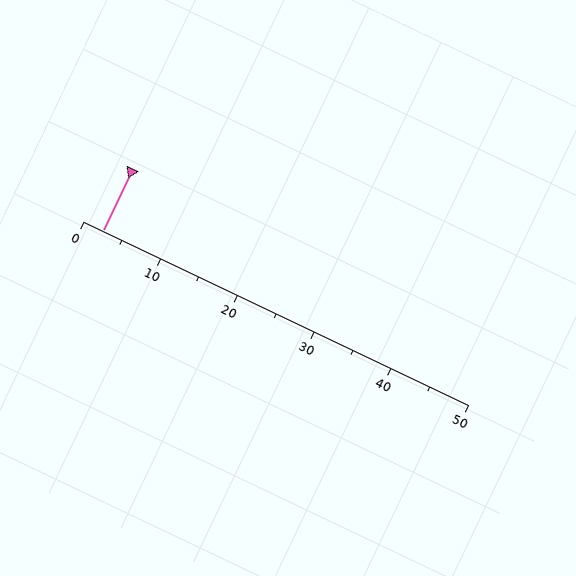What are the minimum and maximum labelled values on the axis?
The axis runs from 0 to 50.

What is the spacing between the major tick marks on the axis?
The major ticks are spaced 10 apart.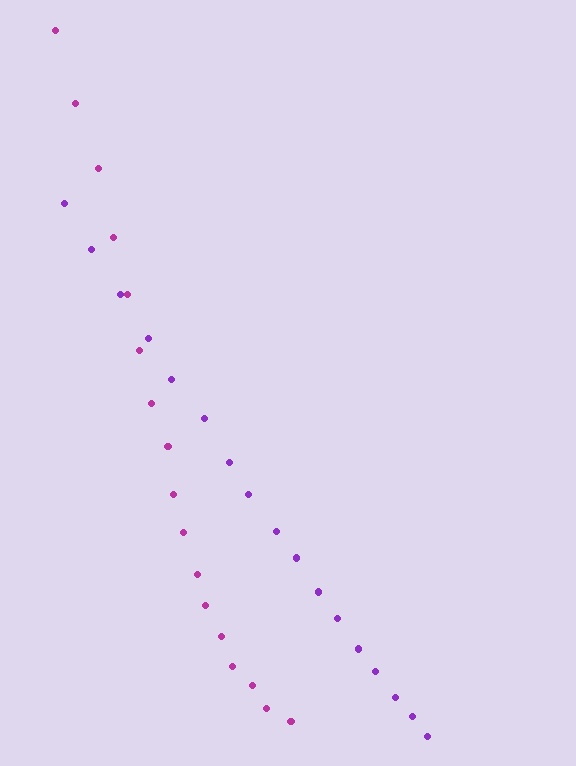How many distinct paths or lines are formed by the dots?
There are 2 distinct paths.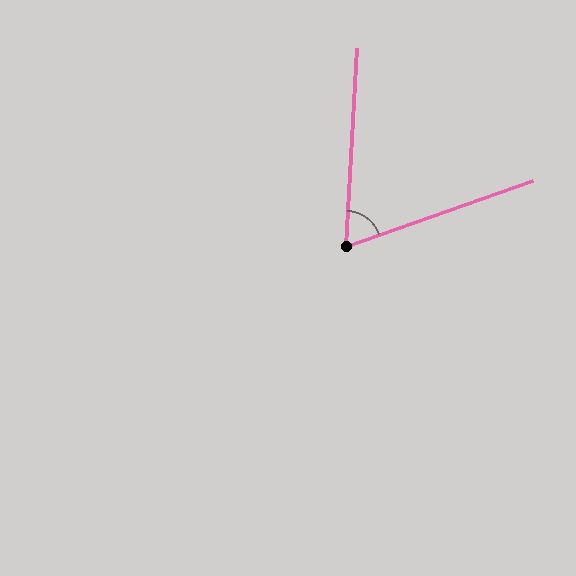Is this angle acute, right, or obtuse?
It is acute.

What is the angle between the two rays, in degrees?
Approximately 67 degrees.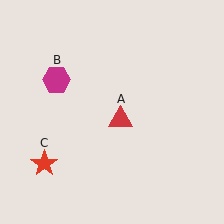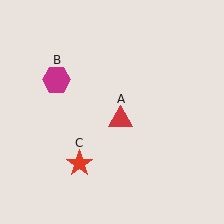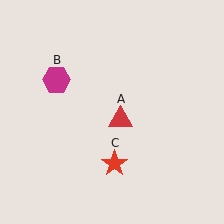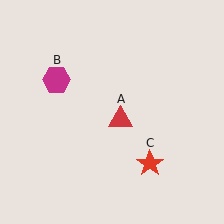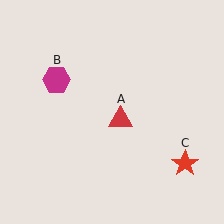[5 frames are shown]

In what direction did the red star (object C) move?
The red star (object C) moved right.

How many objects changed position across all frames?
1 object changed position: red star (object C).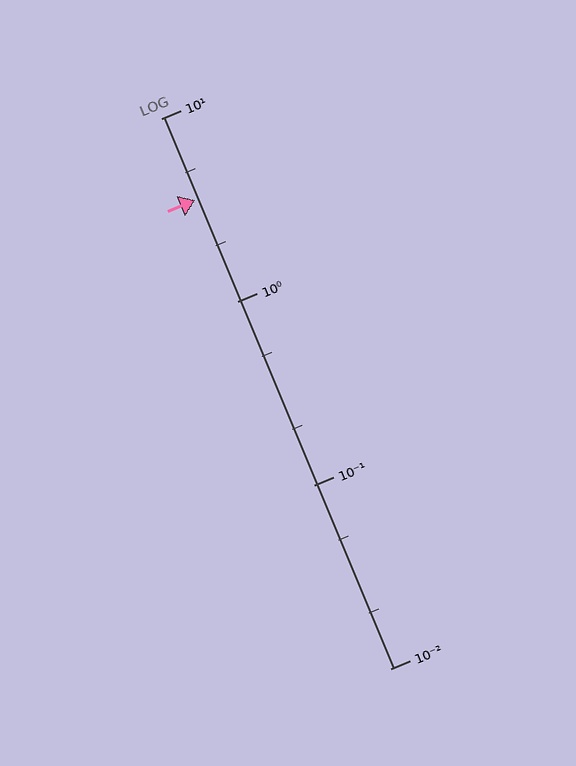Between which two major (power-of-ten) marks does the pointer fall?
The pointer is between 1 and 10.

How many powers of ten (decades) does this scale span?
The scale spans 3 decades, from 0.01 to 10.